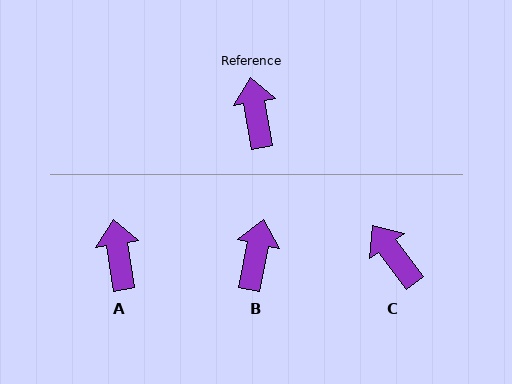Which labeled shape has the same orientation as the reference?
A.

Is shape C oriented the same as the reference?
No, it is off by about 28 degrees.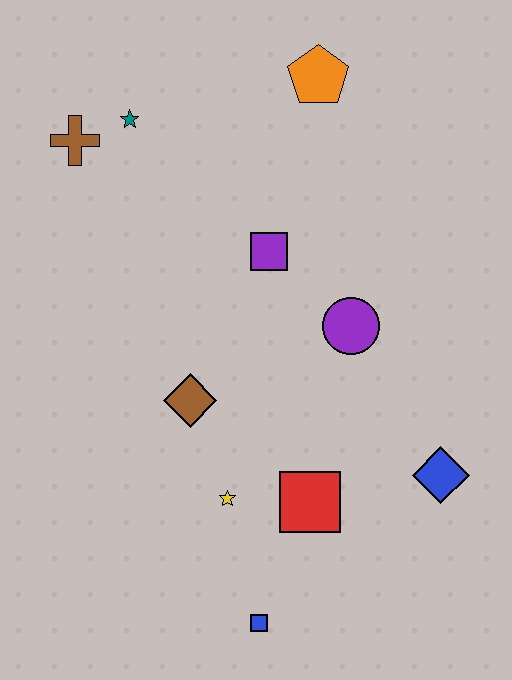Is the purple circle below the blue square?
No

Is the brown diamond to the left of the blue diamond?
Yes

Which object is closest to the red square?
The yellow star is closest to the red square.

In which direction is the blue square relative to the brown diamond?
The blue square is below the brown diamond.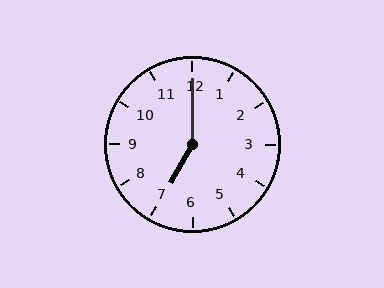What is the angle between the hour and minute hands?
Approximately 150 degrees.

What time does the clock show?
7:00.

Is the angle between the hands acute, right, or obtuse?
It is obtuse.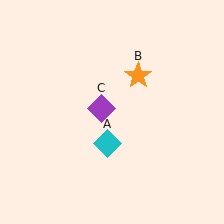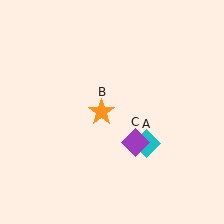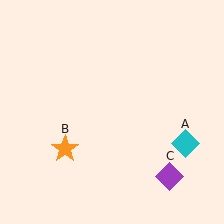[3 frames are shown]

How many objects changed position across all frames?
3 objects changed position: cyan diamond (object A), orange star (object B), purple diamond (object C).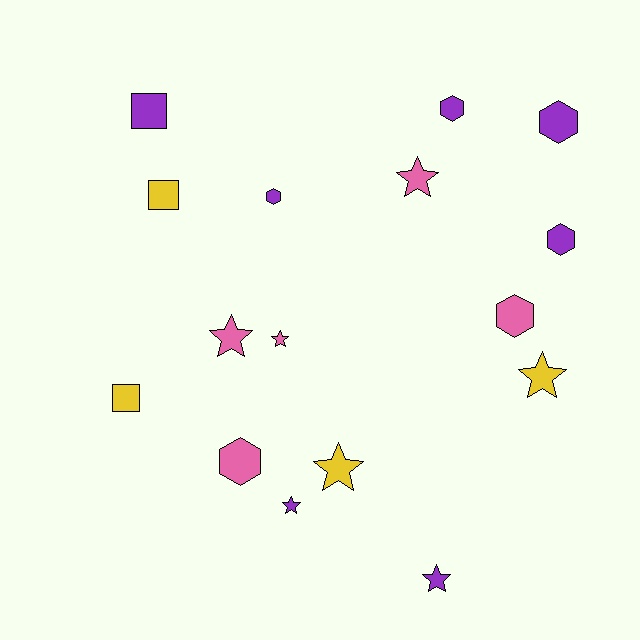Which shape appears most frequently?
Star, with 7 objects.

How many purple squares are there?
There is 1 purple square.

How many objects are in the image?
There are 16 objects.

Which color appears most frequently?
Purple, with 7 objects.